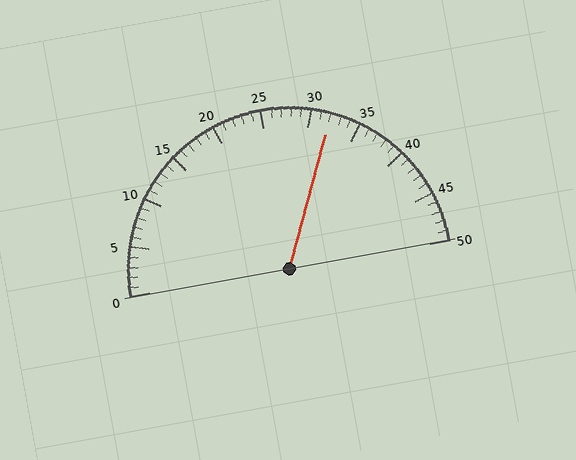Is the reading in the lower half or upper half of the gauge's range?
The reading is in the upper half of the range (0 to 50).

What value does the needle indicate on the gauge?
The needle indicates approximately 32.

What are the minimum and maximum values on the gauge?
The gauge ranges from 0 to 50.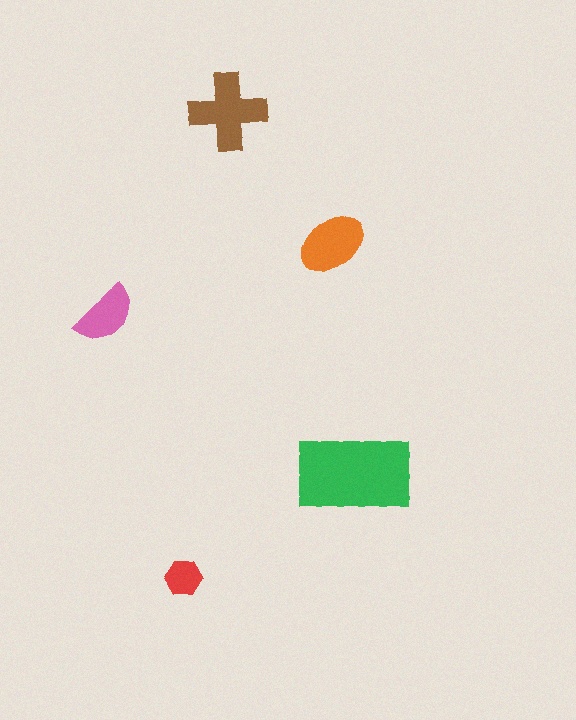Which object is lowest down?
The red hexagon is bottommost.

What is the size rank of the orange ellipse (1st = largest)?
3rd.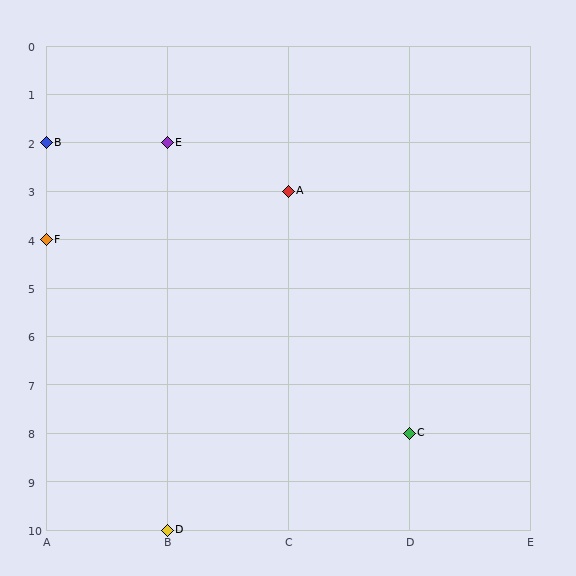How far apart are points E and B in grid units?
Points E and B are 1 column apart.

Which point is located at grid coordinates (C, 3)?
Point A is at (C, 3).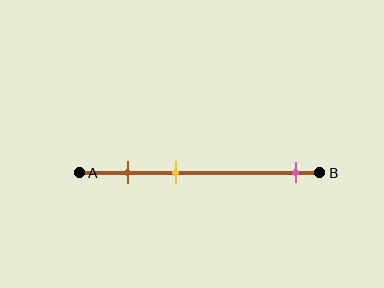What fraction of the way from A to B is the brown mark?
The brown mark is approximately 20% (0.2) of the way from A to B.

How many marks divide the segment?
There are 3 marks dividing the segment.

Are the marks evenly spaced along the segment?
No, the marks are not evenly spaced.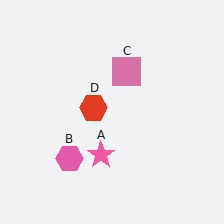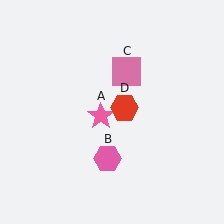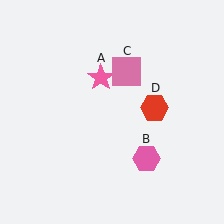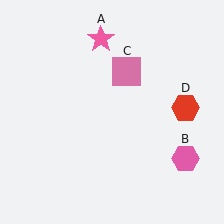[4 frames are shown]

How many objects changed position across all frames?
3 objects changed position: pink star (object A), pink hexagon (object B), red hexagon (object D).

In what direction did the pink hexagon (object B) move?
The pink hexagon (object B) moved right.